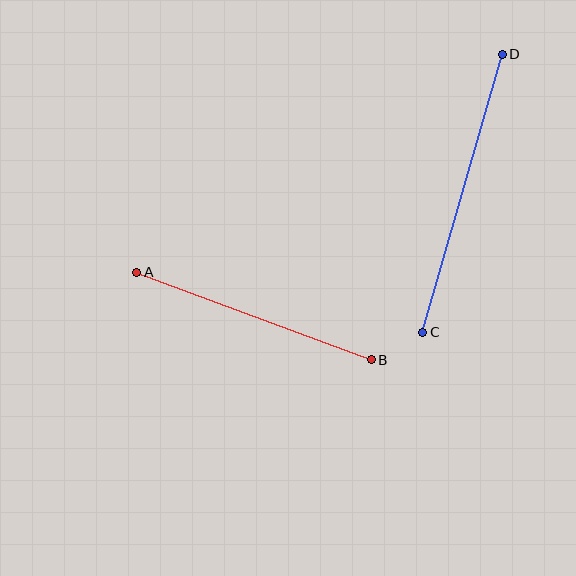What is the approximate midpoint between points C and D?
The midpoint is at approximately (463, 193) pixels.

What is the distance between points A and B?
The distance is approximately 250 pixels.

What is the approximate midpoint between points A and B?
The midpoint is at approximately (254, 316) pixels.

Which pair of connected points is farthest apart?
Points C and D are farthest apart.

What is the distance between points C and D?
The distance is approximately 289 pixels.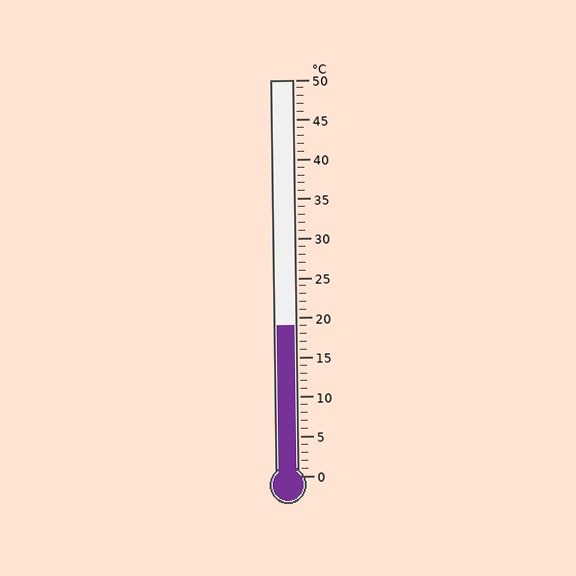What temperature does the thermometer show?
The thermometer shows approximately 19°C.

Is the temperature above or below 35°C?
The temperature is below 35°C.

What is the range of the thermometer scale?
The thermometer scale ranges from 0°C to 50°C.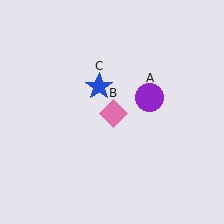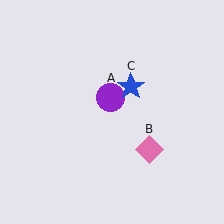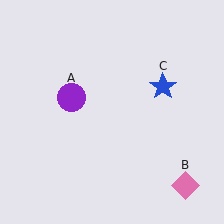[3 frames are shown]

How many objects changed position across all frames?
3 objects changed position: purple circle (object A), pink diamond (object B), blue star (object C).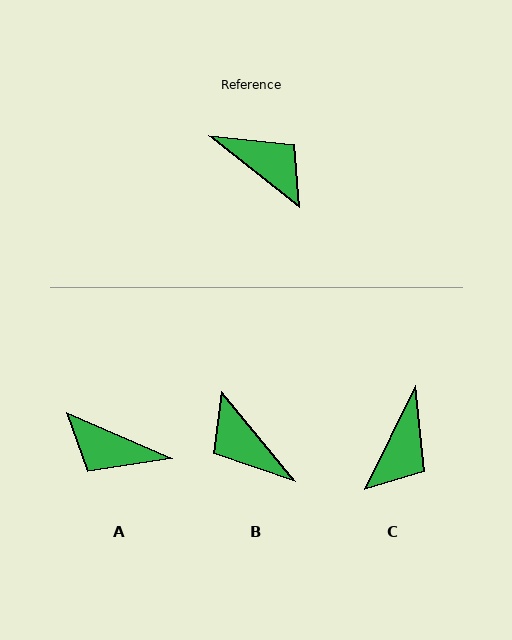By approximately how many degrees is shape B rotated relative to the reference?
Approximately 167 degrees counter-clockwise.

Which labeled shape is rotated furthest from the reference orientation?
B, about 167 degrees away.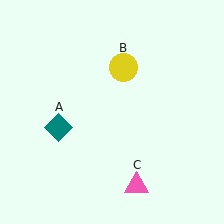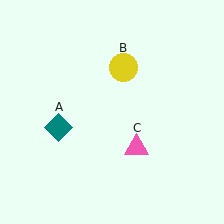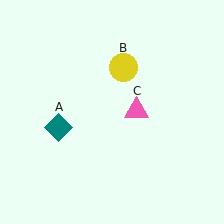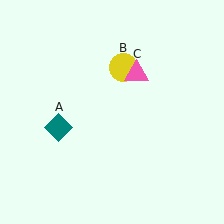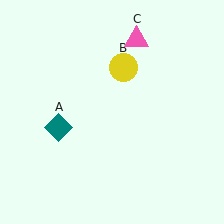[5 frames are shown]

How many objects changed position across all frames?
1 object changed position: pink triangle (object C).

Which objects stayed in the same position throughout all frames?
Teal diamond (object A) and yellow circle (object B) remained stationary.